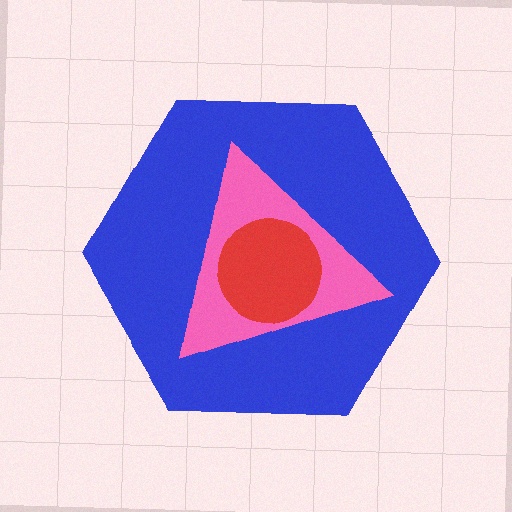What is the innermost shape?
The red circle.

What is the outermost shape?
The blue hexagon.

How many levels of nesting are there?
3.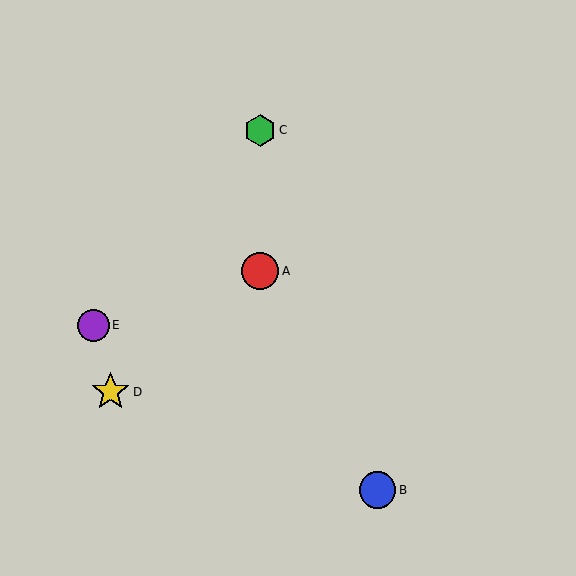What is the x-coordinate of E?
Object E is at x≈94.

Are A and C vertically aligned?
Yes, both are at x≈260.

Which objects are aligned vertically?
Objects A, C are aligned vertically.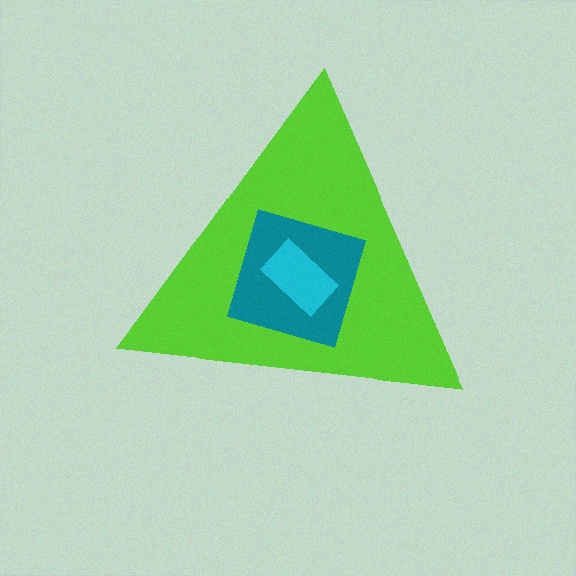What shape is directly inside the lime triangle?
The teal square.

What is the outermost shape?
The lime triangle.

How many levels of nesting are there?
3.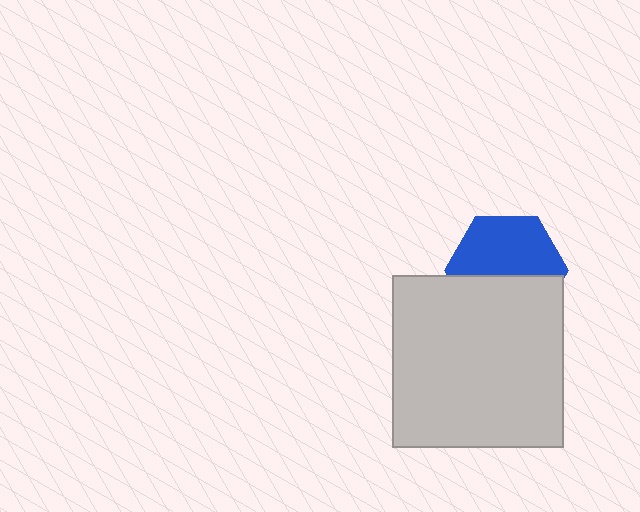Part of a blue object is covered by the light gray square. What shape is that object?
It is a hexagon.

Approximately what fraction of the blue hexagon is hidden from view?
Roughly 43% of the blue hexagon is hidden behind the light gray square.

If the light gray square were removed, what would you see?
You would see the complete blue hexagon.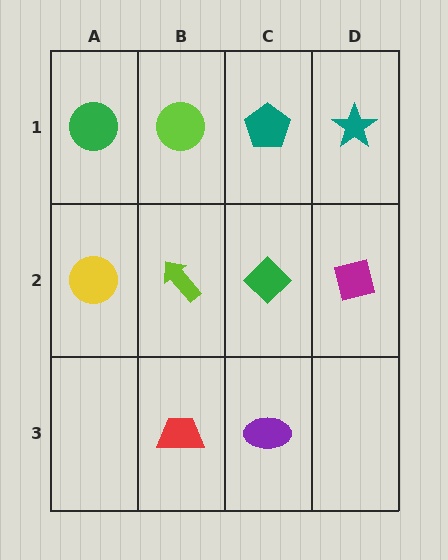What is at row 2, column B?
A lime arrow.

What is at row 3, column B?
A red trapezoid.